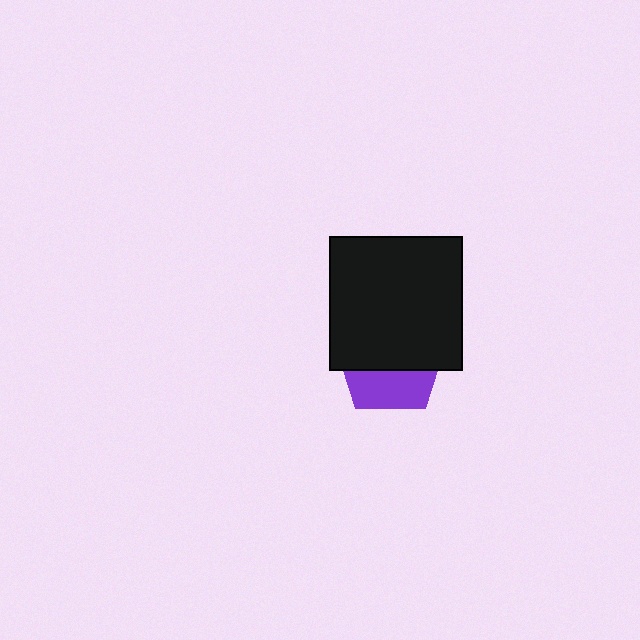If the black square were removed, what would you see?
You would see the complete purple pentagon.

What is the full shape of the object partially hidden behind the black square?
The partially hidden object is a purple pentagon.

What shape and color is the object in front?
The object in front is a black square.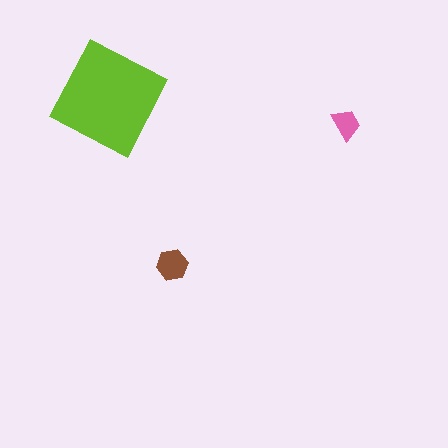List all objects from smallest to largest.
The pink trapezoid, the brown hexagon, the lime diamond.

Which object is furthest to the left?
The lime diamond is leftmost.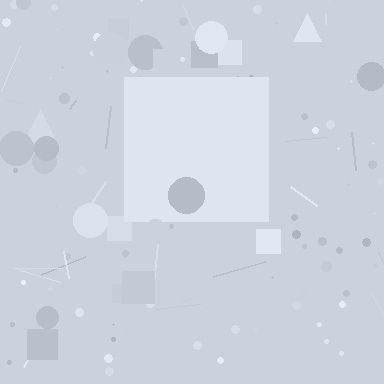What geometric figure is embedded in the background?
A square is embedded in the background.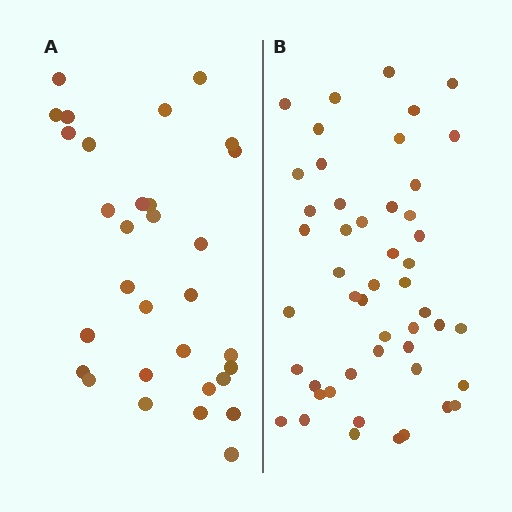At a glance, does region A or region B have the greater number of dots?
Region B (the right region) has more dots.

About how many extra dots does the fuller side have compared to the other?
Region B has approximately 20 more dots than region A.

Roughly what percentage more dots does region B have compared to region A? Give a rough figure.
About 60% more.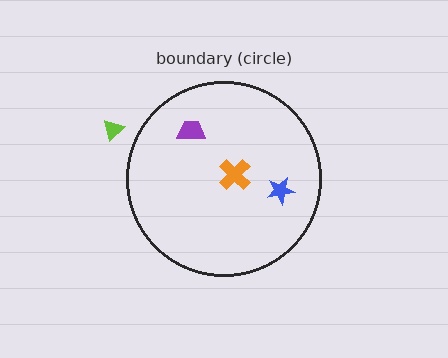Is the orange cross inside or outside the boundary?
Inside.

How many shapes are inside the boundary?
3 inside, 1 outside.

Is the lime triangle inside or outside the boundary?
Outside.